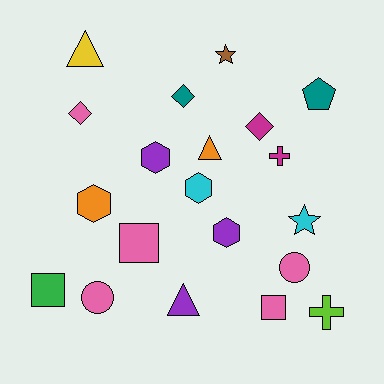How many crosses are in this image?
There are 2 crosses.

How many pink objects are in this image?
There are 5 pink objects.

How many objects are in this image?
There are 20 objects.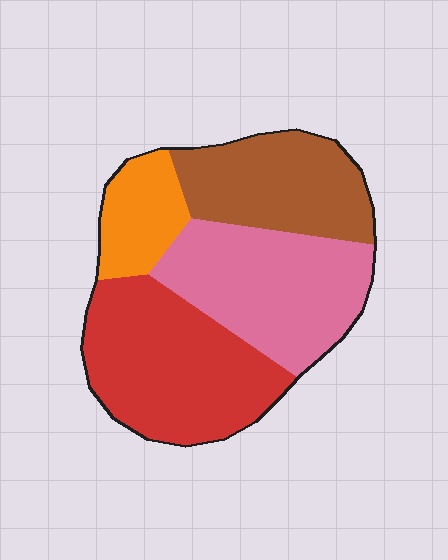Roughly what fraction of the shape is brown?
Brown covers 24% of the shape.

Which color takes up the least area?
Orange, at roughly 10%.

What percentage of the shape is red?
Red takes up between a third and a half of the shape.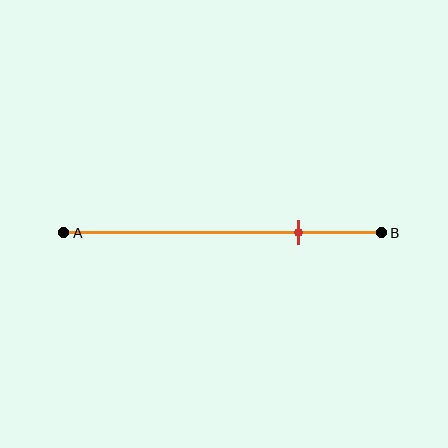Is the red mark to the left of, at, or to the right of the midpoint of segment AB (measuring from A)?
The red mark is to the right of the midpoint of segment AB.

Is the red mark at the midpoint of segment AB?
No, the mark is at about 75% from A, not at the 50% midpoint.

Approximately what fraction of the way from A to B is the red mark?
The red mark is approximately 75% of the way from A to B.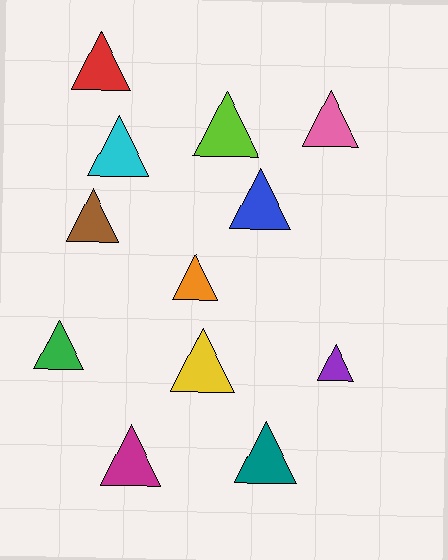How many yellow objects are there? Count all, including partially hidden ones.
There is 1 yellow object.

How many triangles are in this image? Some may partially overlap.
There are 12 triangles.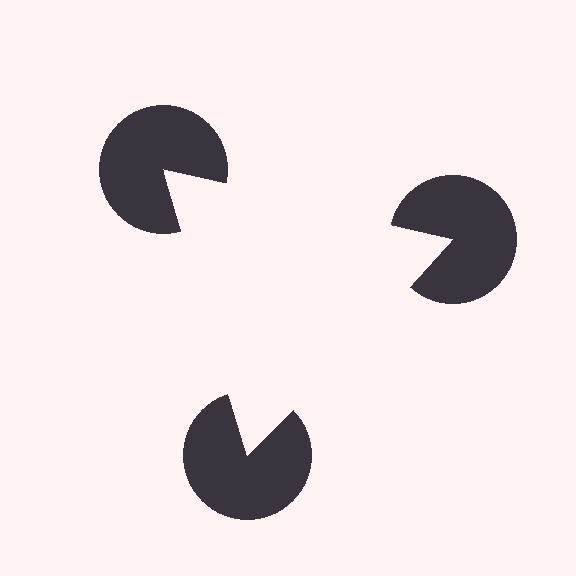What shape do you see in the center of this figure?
An illusory triangle — its edges are inferred from the aligned wedge cuts in the pac-man discs, not physically drawn.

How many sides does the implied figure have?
3 sides.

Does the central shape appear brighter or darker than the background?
It typically appears slightly brighter than the background, even though no actual brightness change is drawn.